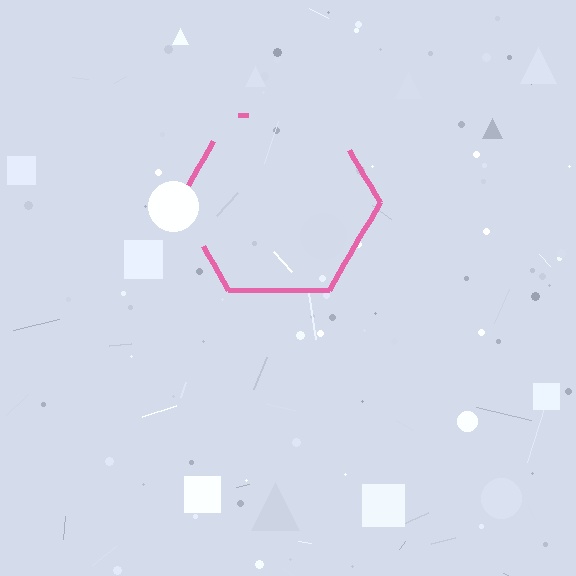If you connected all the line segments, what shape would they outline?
They would outline a hexagon.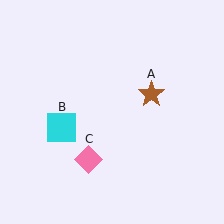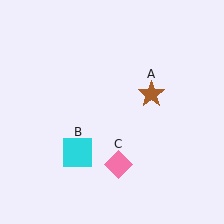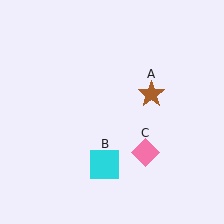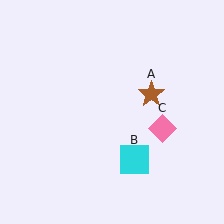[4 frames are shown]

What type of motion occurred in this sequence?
The cyan square (object B), pink diamond (object C) rotated counterclockwise around the center of the scene.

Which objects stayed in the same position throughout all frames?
Brown star (object A) remained stationary.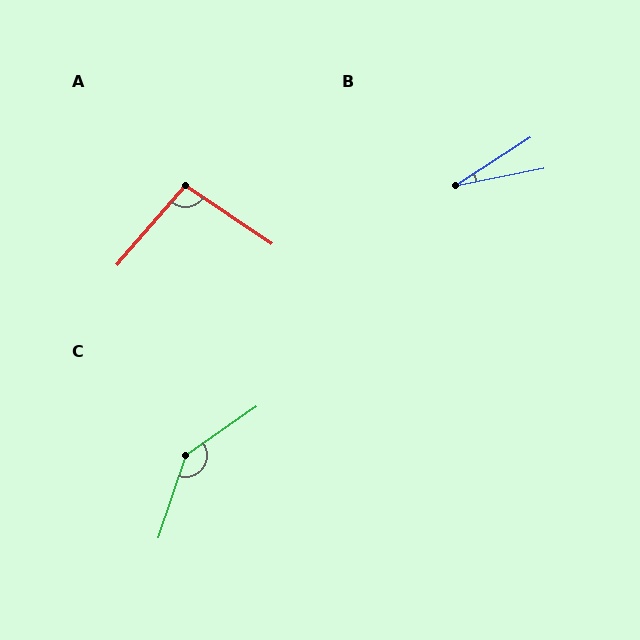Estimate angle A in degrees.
Approximately 97 degrees.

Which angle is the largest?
C, at approximately 143 degrees.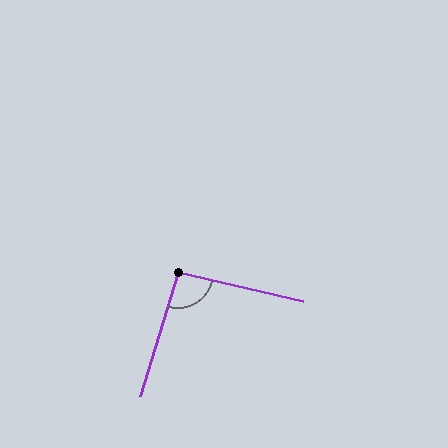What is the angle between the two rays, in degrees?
Approximately 94 degrees.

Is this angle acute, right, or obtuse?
It is approximately a right angle.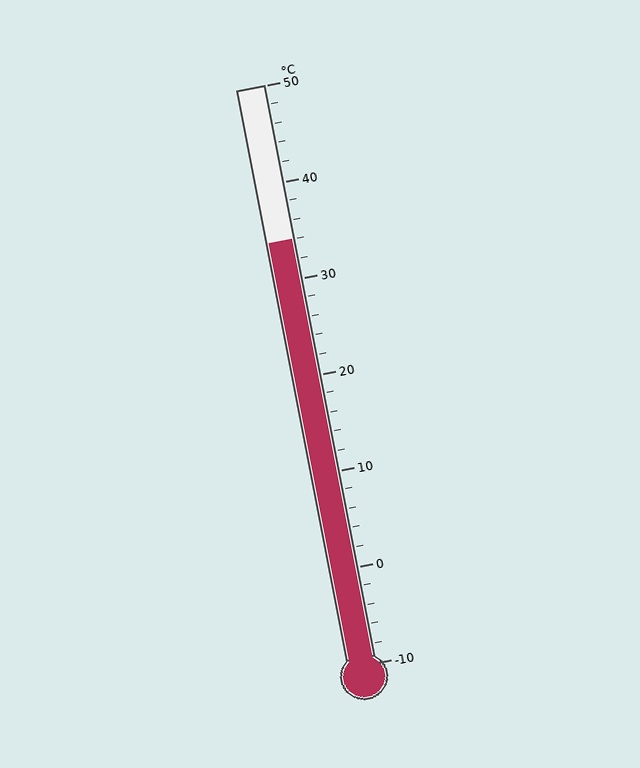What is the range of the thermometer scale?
The thermometer scale ranges from -10°C to 50°C.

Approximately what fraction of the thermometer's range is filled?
The thermometer is filled to approximately 75% of its range.